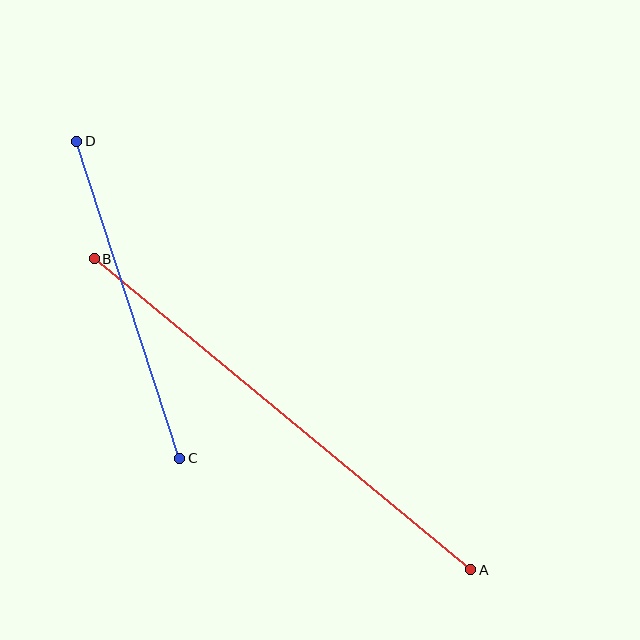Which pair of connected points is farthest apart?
Points A and B are farthest apart.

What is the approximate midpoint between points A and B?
The midpoint is at approximately (283, 414) pixels.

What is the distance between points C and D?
The distance is approximately 333 pixels.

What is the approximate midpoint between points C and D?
The midpoint is at approximately (128, 300) pixels.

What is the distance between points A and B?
The distance is approximately 488 pixels.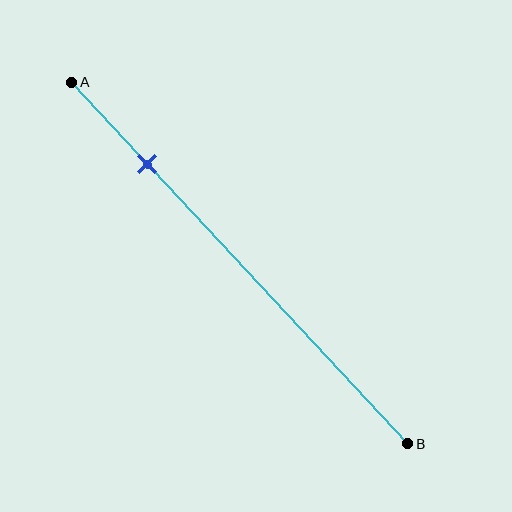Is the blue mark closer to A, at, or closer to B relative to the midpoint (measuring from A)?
The blue mark is closer to point A than the midpoint of segment AB.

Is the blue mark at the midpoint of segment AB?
No, the mark is at about 25% from A, not at the 50% midpoint.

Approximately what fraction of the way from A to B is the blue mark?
The blue mark is approximately 25% of the way from A to B.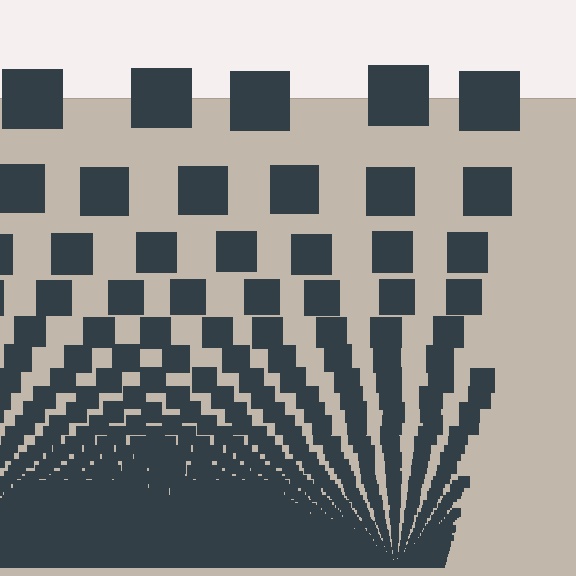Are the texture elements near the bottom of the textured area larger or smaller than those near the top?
Smaller. The gradient is inverted — elements near the bottom are smaller and denser.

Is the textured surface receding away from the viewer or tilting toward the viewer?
The surface appears to tilt toward the viewer. Texture elements get larger and sparser toward the top.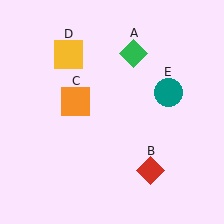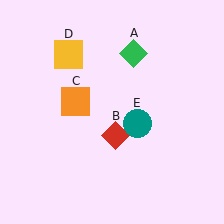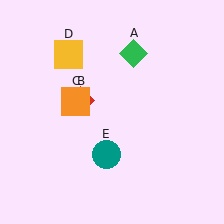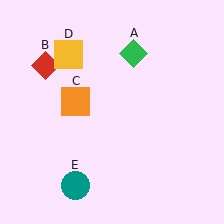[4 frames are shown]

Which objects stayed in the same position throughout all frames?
Green diamond (object A) and orange square (object C) and yellow square (object D) remained stationary.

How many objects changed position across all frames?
2 objects changed position: red diamond (object B), teal circle (object E).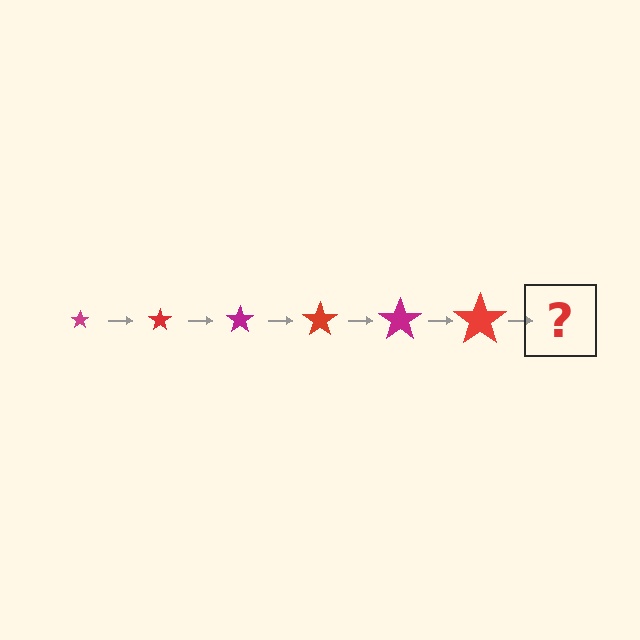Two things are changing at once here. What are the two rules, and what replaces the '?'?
The two rules are that the star grows larger each step and the color cycles through magenta and red. The '?' should be a magenta star, larger than the previous one.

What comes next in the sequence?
The next element should be a magenta star, larger than the previous one.